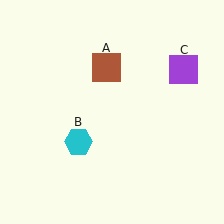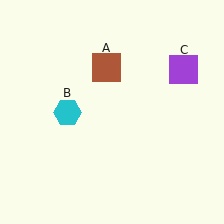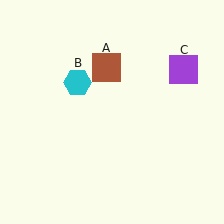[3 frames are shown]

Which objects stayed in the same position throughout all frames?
Brown square (object A) and purple square (object C) remained stationary.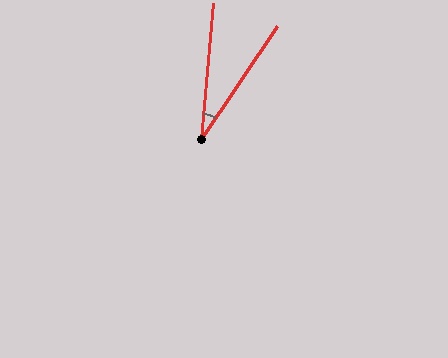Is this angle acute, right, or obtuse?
It is acute.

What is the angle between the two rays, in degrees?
Approximately 29 degrees.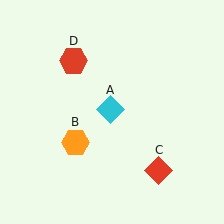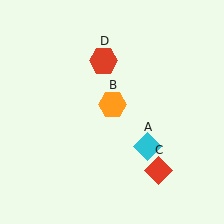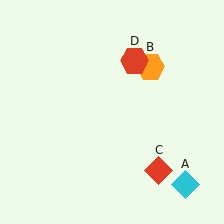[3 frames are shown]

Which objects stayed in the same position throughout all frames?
Red diamond (object C) remained stationary.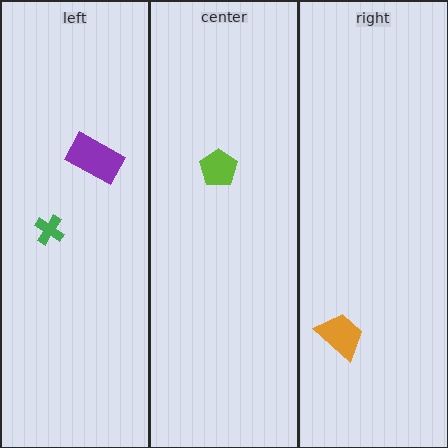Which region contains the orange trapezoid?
The right region.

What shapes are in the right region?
The orange trapezoid.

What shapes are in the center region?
The lime pentagon.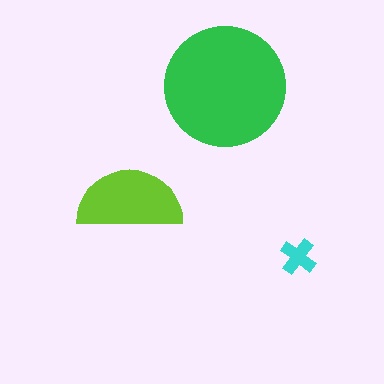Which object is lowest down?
The cyan cross is bottommost.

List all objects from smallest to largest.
The cyan cross, the lime semicircle, the green circle.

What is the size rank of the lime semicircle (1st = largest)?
2nd.